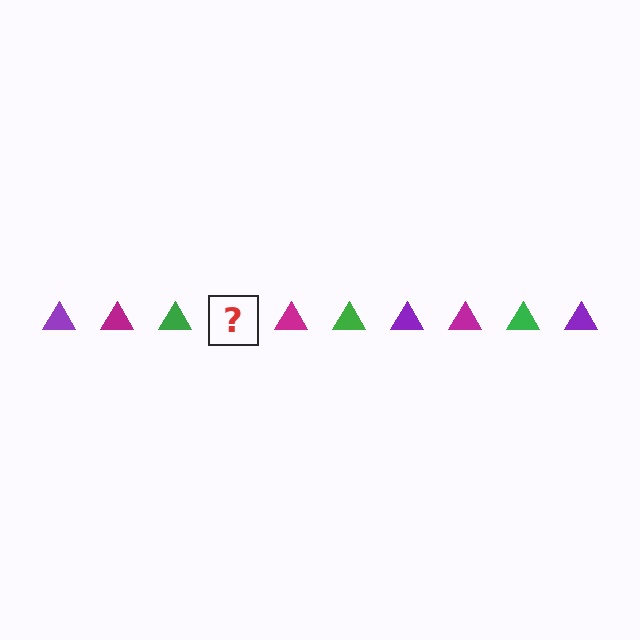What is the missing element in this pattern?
The missing element is a purple triangle.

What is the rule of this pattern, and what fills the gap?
The rule is that the pattern cycles through purple, magenta, green triangles. The gap should be filled with a purple triangle.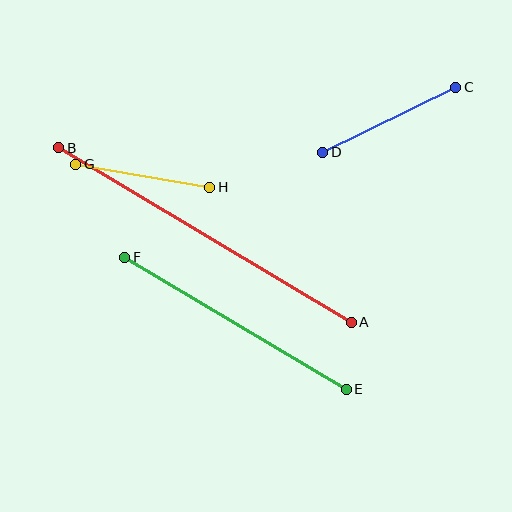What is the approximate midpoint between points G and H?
The midpoint is at approximately (143, 176) pixels.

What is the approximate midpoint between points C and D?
The midpoint is at approximately (389, 120) pixels.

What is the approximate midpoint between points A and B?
The midpoint is at approximately (205, 235) pixels.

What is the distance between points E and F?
The distance is approximately 258 pixels.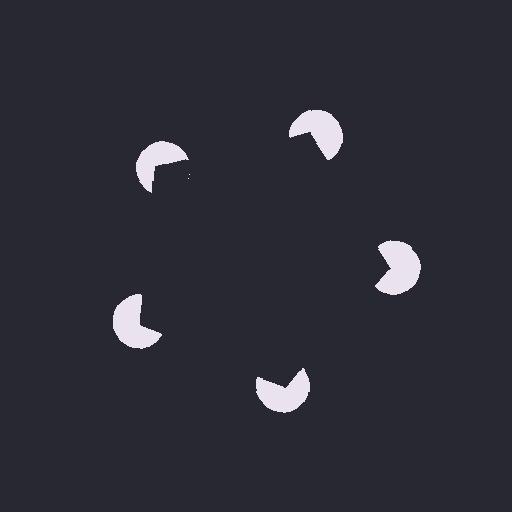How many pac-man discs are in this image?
There are 5 — one at each vertex of the illusory pentagon.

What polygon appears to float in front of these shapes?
An illusory pentagon — its edges are inferred from the aligned wedge cuts in the pac-man discs, not physically drawn.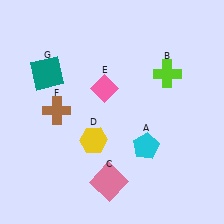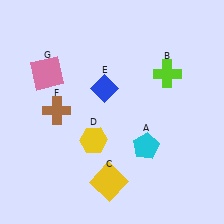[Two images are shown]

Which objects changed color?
C changed from pink to yellow. E changed from pink to blue. G changed from teal to pink.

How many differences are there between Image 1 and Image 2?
There are 3 differences between the two images.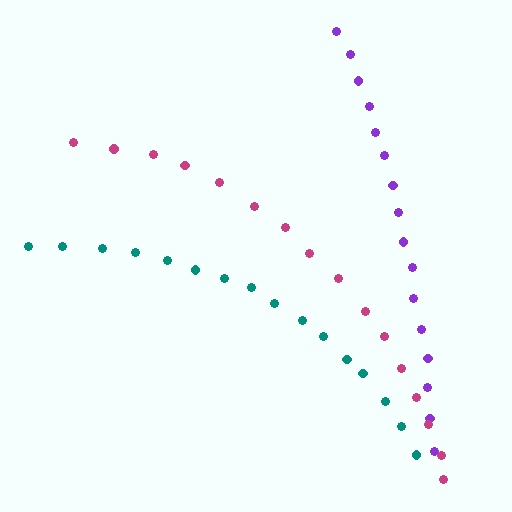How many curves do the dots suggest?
There are 3 distinct paths.